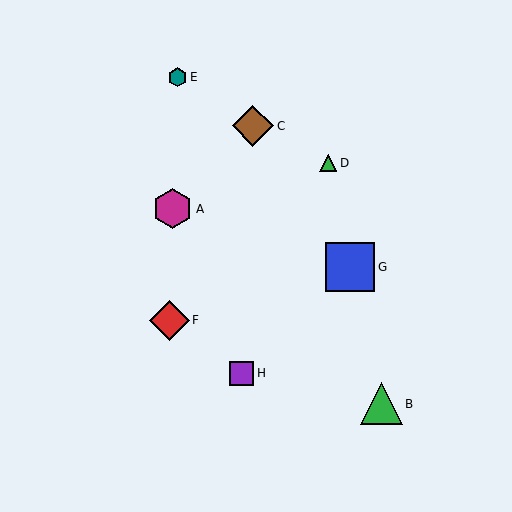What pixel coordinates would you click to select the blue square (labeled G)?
Click at (350, 267) to select the blue square G.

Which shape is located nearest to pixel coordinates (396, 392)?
The green triangle (labeled B) at (381, 404) is nearest to that location.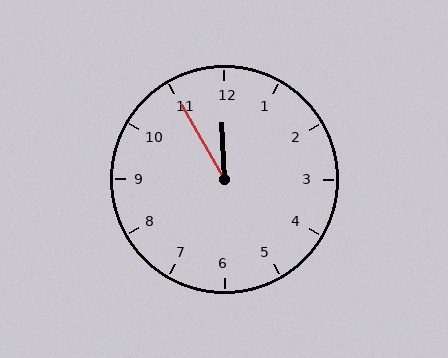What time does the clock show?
11:55.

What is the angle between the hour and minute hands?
Approximately 28 degrees.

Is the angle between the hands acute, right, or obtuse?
It is acute.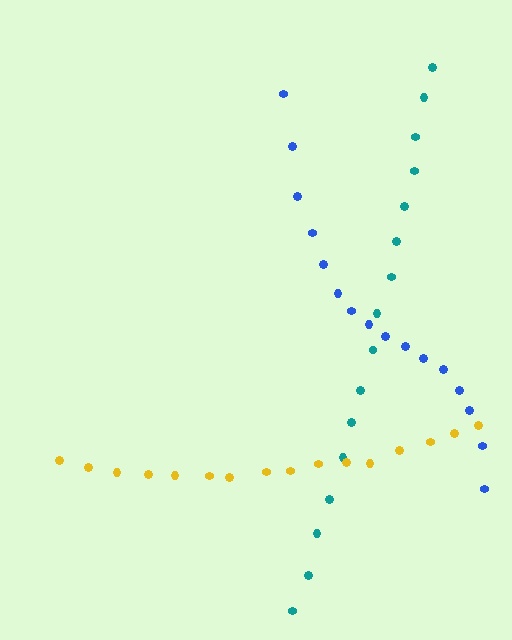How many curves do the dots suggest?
There are 3 distinct paths.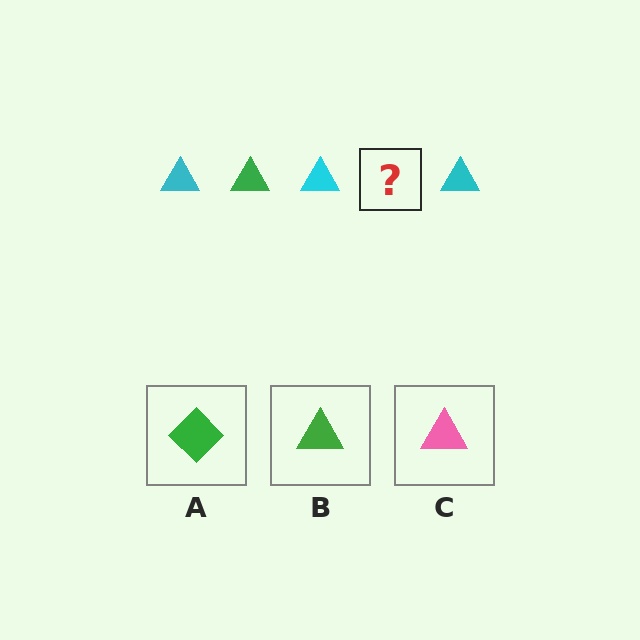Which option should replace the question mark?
Option B.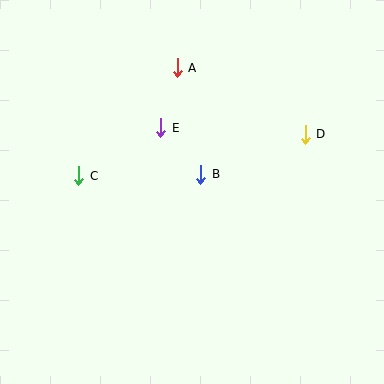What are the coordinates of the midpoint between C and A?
The midpoint between C and A is at (128, 122).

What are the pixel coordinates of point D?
Point D is at (305, 134).